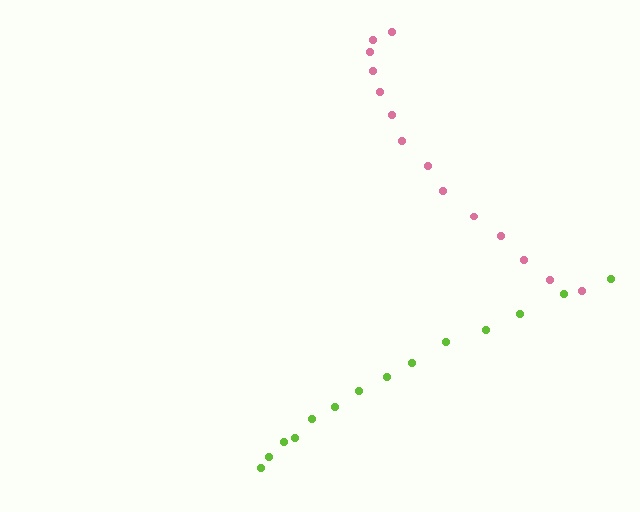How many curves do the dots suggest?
There are 2 distinct paths.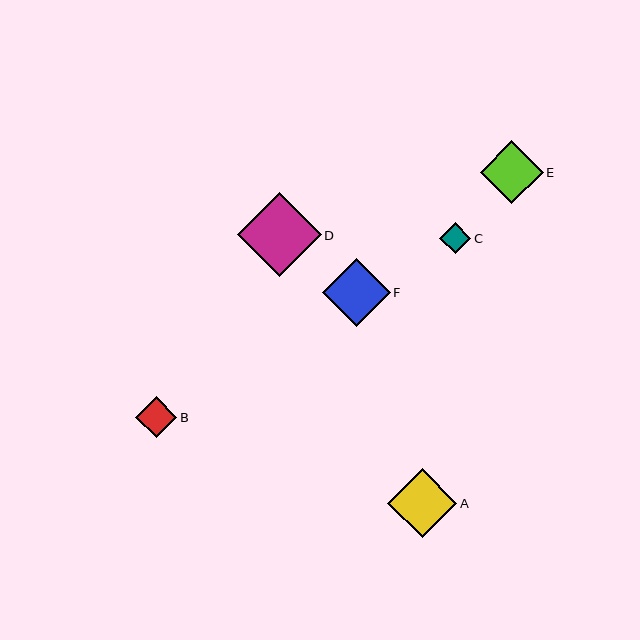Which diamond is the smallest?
Diamond C is the smallest with a size of approximately 31 pixels.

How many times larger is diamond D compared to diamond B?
Diamond D is approximately 2.0 times the size of diamond B.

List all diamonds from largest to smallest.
From largest to smallest: D, A, F, E, B, C.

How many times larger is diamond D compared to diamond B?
Diamond D is approximately 2.0 times the size of diamond B.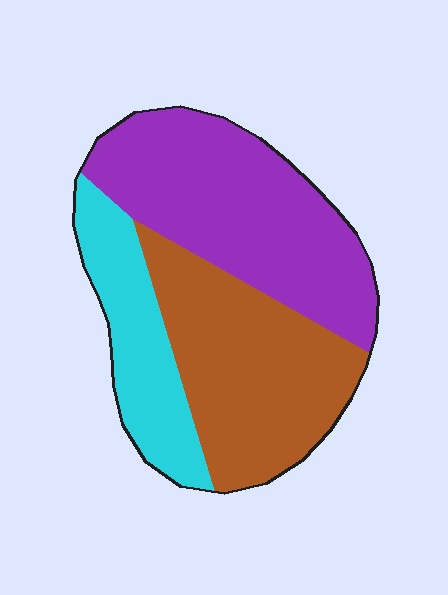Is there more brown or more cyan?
Brown.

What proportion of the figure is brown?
Brown covers roughly 35% of the figure.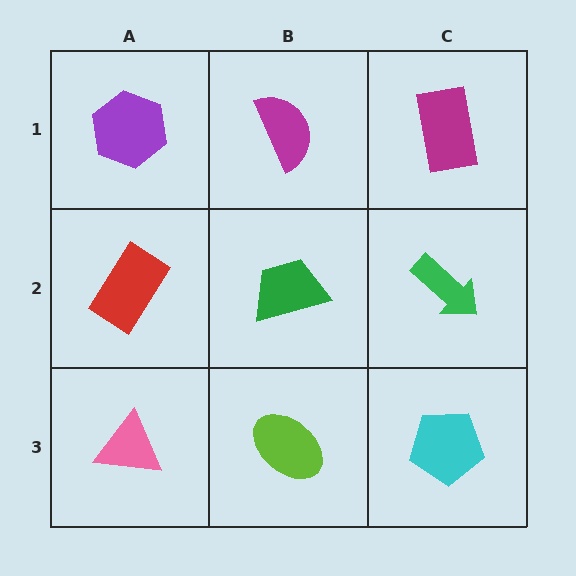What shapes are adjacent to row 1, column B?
A green trapezoid (row 2, column B), a purple hexagon (row 1, column A), a magenta rectangle (row 1, column C).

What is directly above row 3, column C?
A green arrow.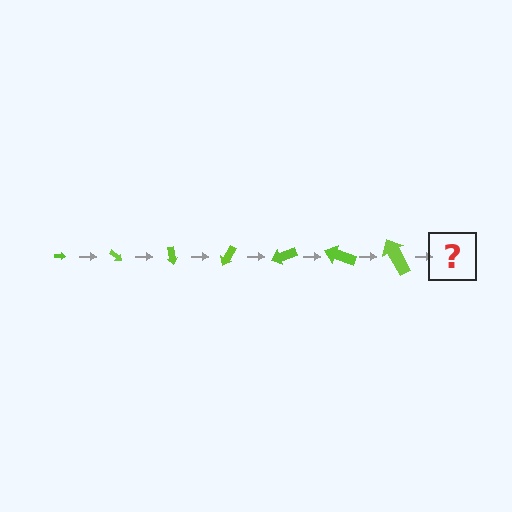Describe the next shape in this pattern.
It should be an arrow, larger than the previous one and rotated 280 degrees from the start.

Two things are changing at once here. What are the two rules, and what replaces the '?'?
The two rules are that the arrow grows larger each step and it rotates 40 degrees each step. The '?' should be an arrow, larger than the previous one and rotated 280 degrees from the start.